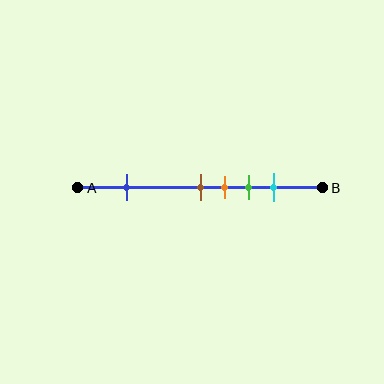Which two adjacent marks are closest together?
The brown and orange marks are the closest adjacent pair.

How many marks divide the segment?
There are 5 marks dividing the segment.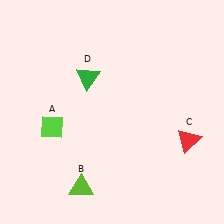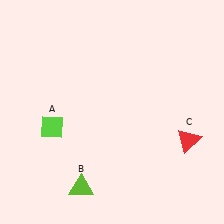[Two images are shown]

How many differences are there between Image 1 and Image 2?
There is 1 difference between the two images.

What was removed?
The green triangle (D) was removed in Image 2.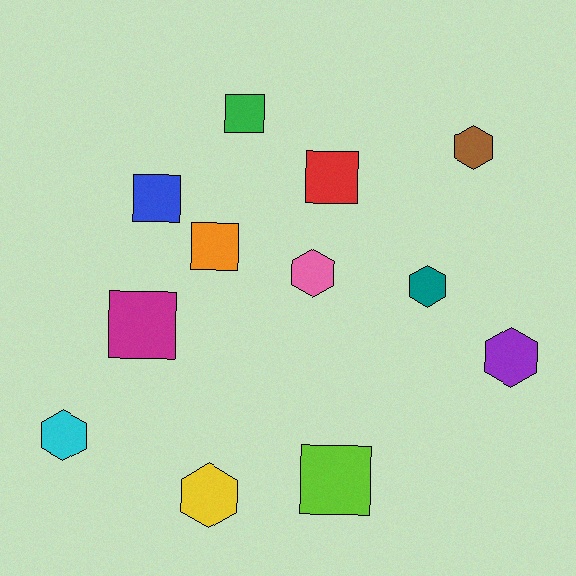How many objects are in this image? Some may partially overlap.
There are 12 objects.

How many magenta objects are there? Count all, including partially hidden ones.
There is 1 magenta object.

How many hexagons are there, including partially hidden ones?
There are 6 hexagons.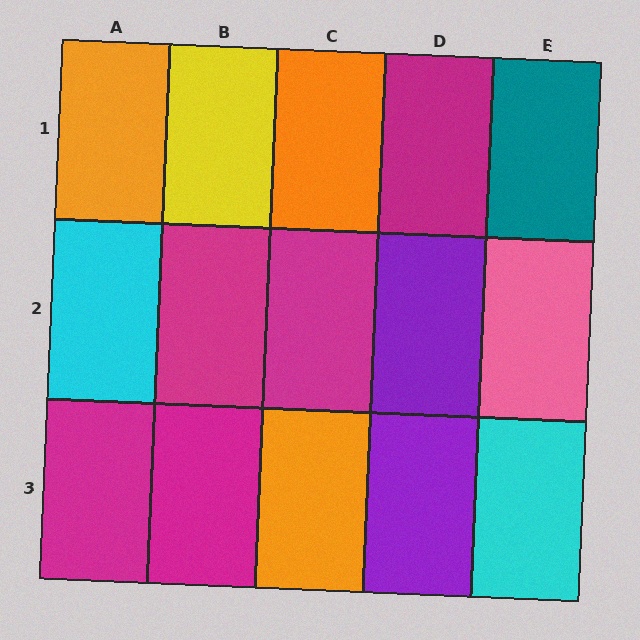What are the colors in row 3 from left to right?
Magenta, magenta, orange, purple, cyan.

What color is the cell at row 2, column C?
Magenta.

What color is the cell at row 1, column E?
Teal.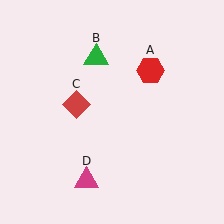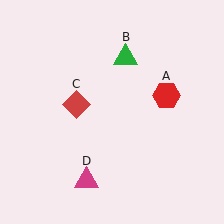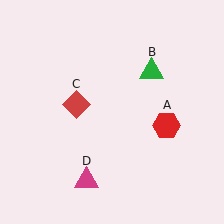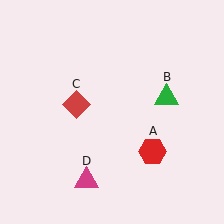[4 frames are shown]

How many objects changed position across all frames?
2 objects changed position: red hexagon (object A), green triangle (object B).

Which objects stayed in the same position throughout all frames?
Red diamond (object C) and magenta triangle (object D) remained stationary.